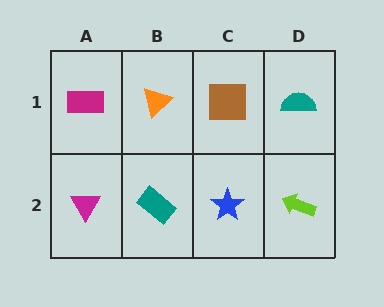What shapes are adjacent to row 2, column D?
A teal semicircle (row 1, column D), a blue star (row 2, column C).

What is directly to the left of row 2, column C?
A teal rectangle.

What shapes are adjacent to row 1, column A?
A magenta triangle (row 2, column A), an orange triangle (row 1, column B).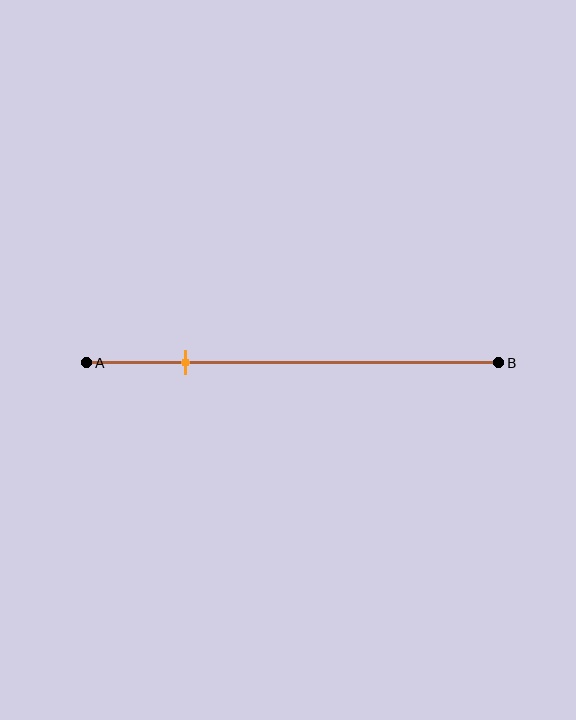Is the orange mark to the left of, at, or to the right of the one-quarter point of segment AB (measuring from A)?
The orange mark is approximately at the one-quarter point of segment AB.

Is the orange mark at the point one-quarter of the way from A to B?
Yes, the mark is approximately at the one-quarter point.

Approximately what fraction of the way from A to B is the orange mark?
The orange mark is approximately 25% of the way from A to B.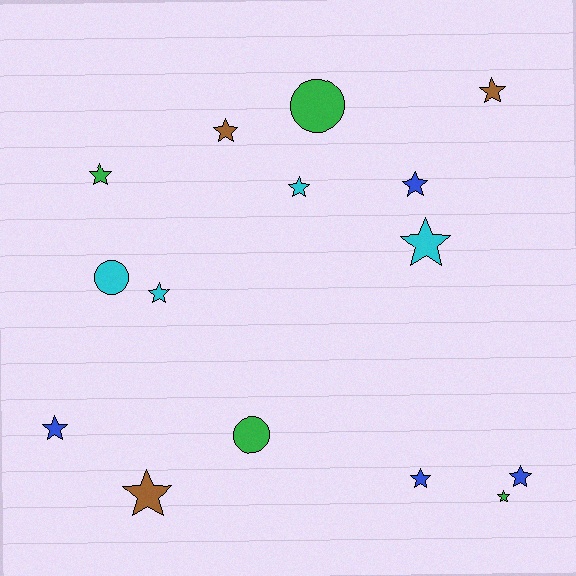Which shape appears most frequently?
Star, with 12 objects.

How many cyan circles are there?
There is 1 cyan circle.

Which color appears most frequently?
Blue, with 4 objects.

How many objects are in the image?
There are 15 objects.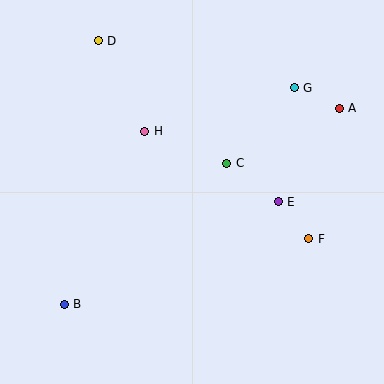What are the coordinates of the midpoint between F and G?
The midpoint between F and G is at (301, 163).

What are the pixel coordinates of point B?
Point B is at (64, 304).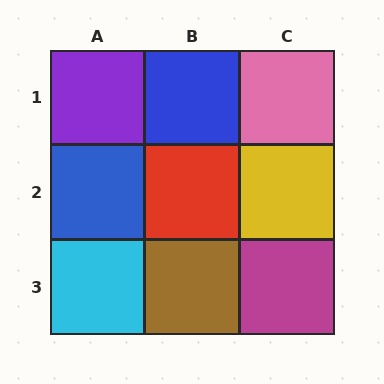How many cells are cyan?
1 cell is cyan.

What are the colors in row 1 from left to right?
Purple, blue, pink.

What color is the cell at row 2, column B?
Red.